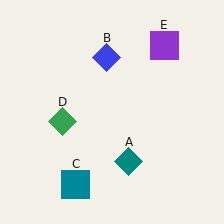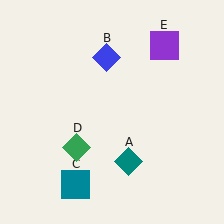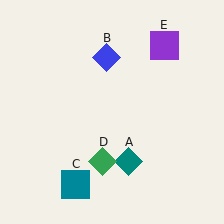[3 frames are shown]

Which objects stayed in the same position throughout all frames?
Teal diamond (object A) and blue diamond (object B) and teal square (object C) and purple square (object E) remained stationary.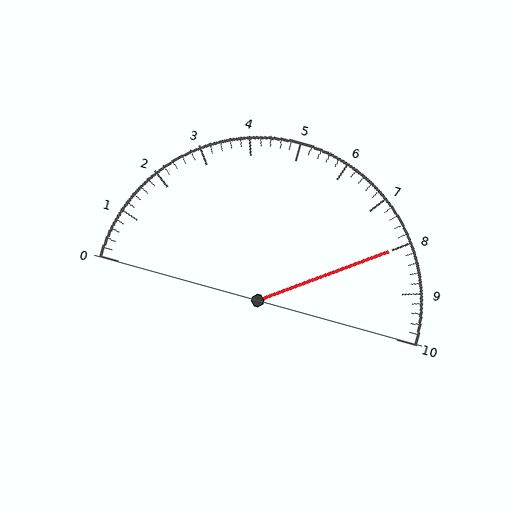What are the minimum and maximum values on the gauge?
The gauge ranges from 0 to 10.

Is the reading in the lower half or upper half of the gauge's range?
The reading is in the upper half of the range (0 to 10).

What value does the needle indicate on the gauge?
The needle indicates approximately 8.0.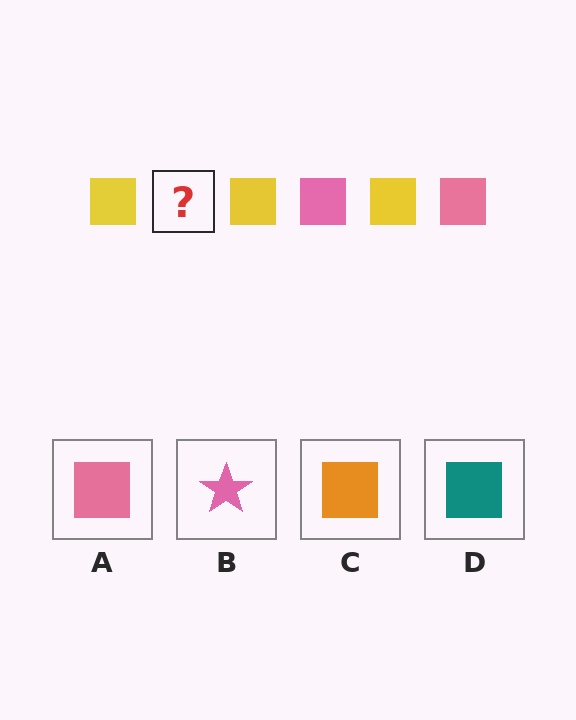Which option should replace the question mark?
Option A.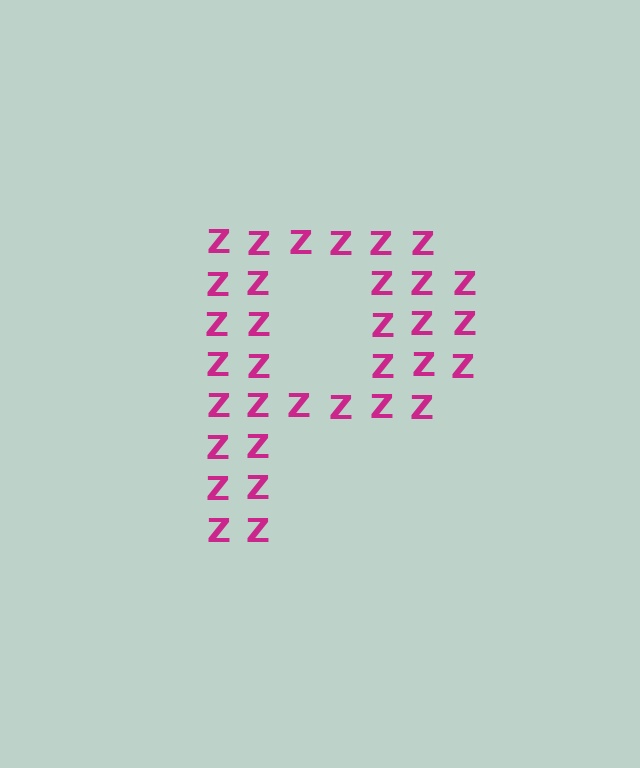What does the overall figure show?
The overall figure shows the letter P.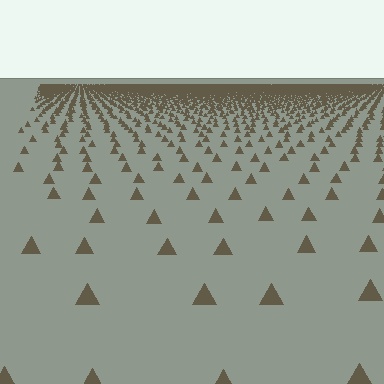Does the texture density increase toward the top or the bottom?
Density increases toward the top.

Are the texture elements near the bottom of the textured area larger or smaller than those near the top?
Larger. Near the bottom, elements are closer to the viewer and appear at a bigger on-screen size.